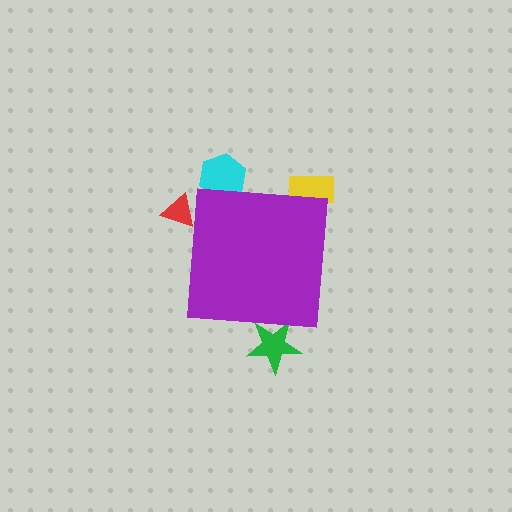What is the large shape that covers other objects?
A purple square.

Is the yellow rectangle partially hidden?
Yes, the yellow rectangle is partially hidden behind the purple square.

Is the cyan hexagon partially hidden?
Yes, the cyan hexagon is partially hidden behind the purple square.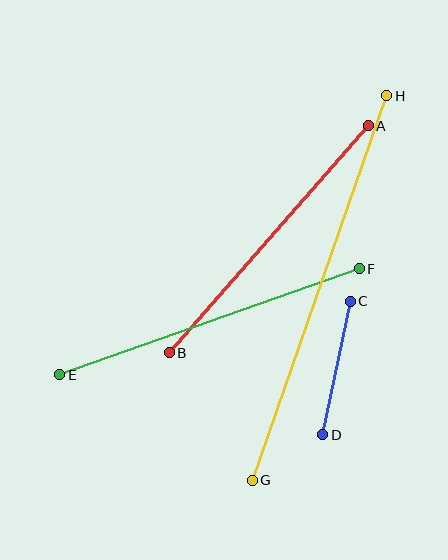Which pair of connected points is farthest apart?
Points G and H are farthest apart.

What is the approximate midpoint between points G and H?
The midpoint is at approximately (320, 288) pixels.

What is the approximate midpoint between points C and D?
The midpoint is at approximately (336, 368) pixels.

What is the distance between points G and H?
The distance is approximately 407 pixels.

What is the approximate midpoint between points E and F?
The midpoint is at approximately (210, 322) pixels.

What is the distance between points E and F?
The distance is approximately 318 pixels.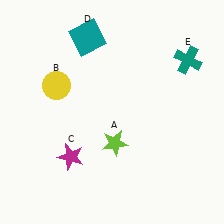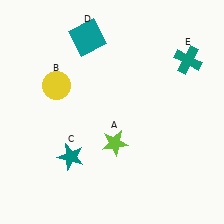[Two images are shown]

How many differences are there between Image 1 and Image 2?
There is 1 difference between the two images.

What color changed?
The star (C) changed from magenta in Image 1 to teal in Image 2.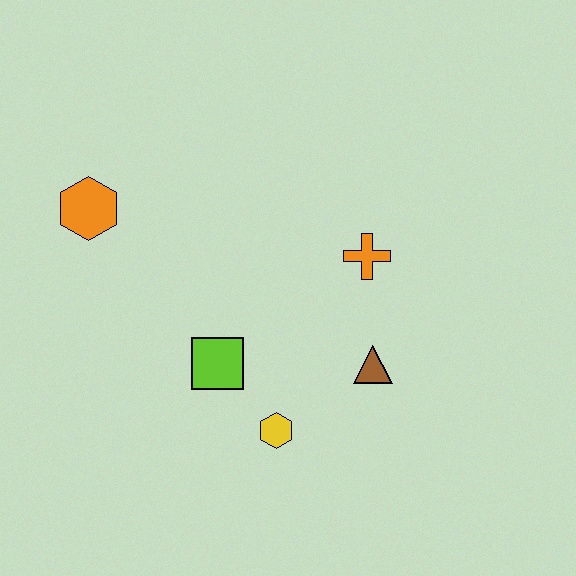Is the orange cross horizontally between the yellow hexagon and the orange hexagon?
No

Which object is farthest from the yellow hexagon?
The orange hexagon is farthest from the yellow hexagon.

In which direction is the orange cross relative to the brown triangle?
The orange cross is above the brown triangle.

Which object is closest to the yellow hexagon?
The lime square is closest to the yellow hexagon.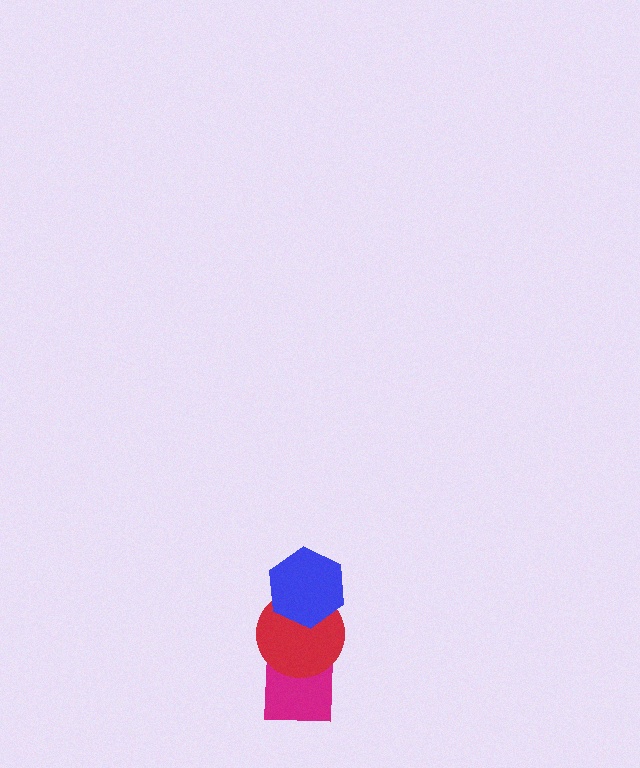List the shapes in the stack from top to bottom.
From top to bottom: the blue hexagon, the red circle, the magenta square.